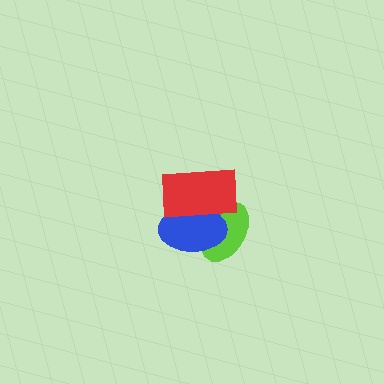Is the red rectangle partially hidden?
No, no other shape covers it.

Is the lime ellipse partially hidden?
Yes, it is partially covered by another shape.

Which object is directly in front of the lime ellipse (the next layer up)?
The blue ellipse is directly in front of the lime ellipse.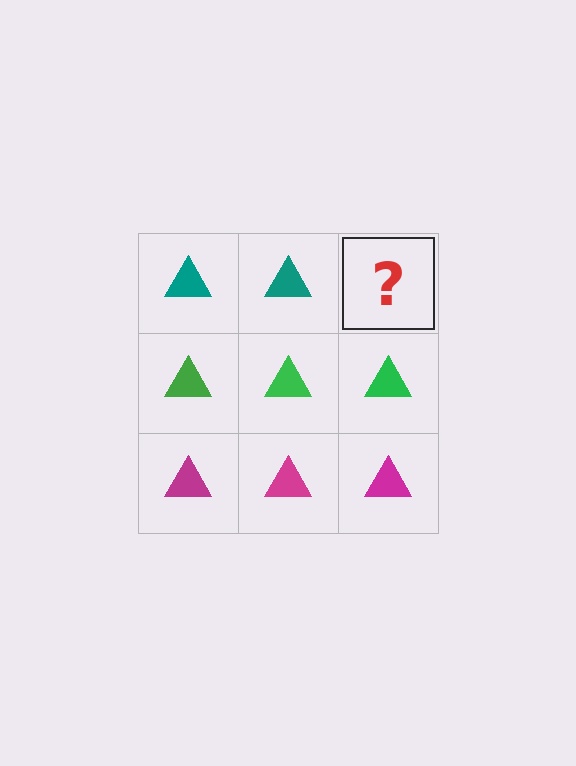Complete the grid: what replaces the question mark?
The question mark should be replaced with a teal triangle.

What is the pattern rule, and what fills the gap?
The rule is that each row has a consistent color. The gap should be filled with a teal triangle.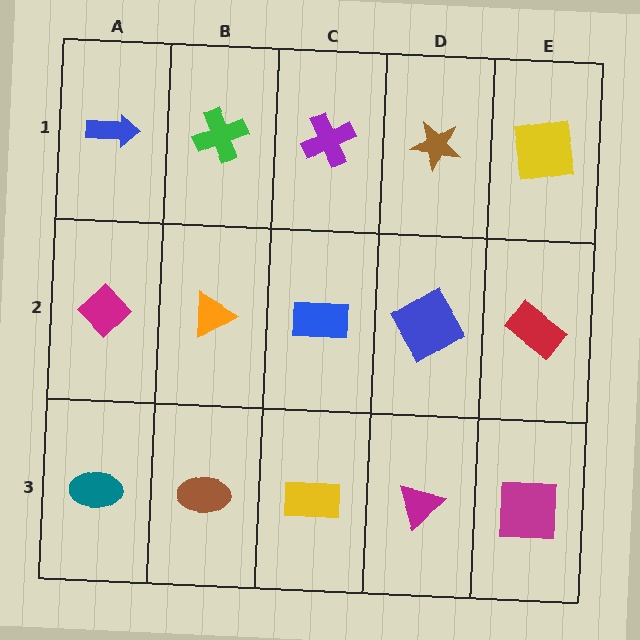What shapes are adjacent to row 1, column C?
A blue rectangle (row 2, column C), a green cross (row 1, column B), a brown star (row 1, column D).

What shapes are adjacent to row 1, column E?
A red rectangle (row 2, column E), a brown star (row 1, column D).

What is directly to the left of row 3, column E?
A magenta triangle.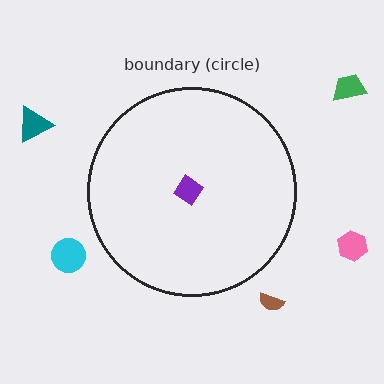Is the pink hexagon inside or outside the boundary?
Outside.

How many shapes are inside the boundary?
1 inside, 5 outside.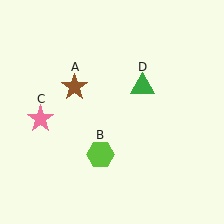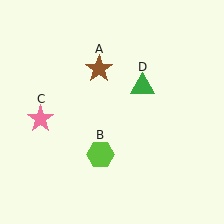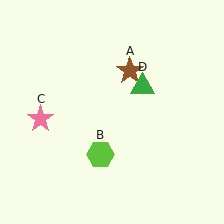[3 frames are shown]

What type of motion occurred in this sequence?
The brown star (object A) rotated clockwise around the center of the scene.